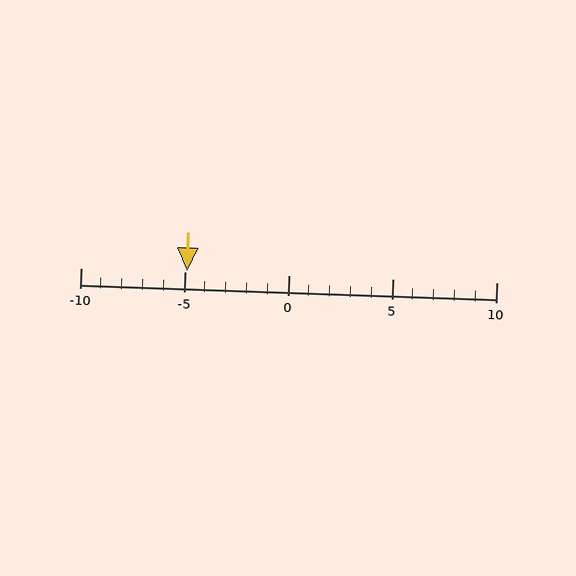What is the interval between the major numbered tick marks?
The major tick marks are spaced 5 units apart.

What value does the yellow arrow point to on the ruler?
The yellow arrow points to approximately -5.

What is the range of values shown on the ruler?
The ruler shows values from -10 to 10.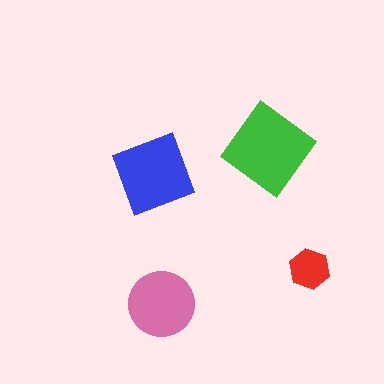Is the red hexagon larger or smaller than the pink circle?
Smaller.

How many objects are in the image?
There are 4 objects in the image.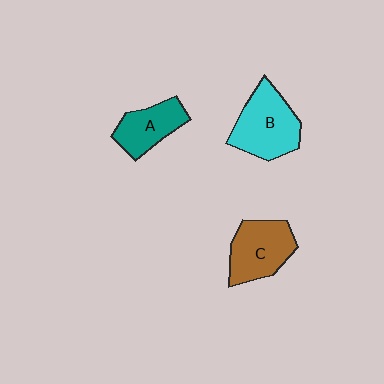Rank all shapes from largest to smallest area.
From largest to smallest: B (cyan), C (brown), A (teal).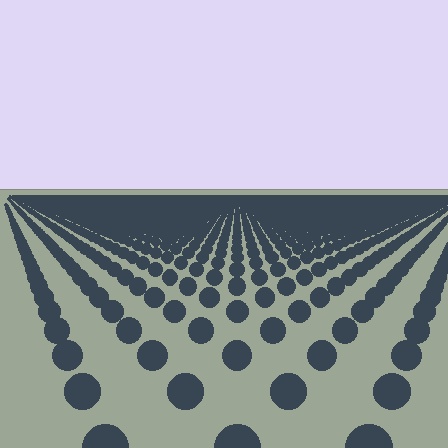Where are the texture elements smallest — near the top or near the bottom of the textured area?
Near the top.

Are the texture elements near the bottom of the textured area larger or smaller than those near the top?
Larger. Near the bottom, elements are closer to the viewer and appear at a bigger on-screen size.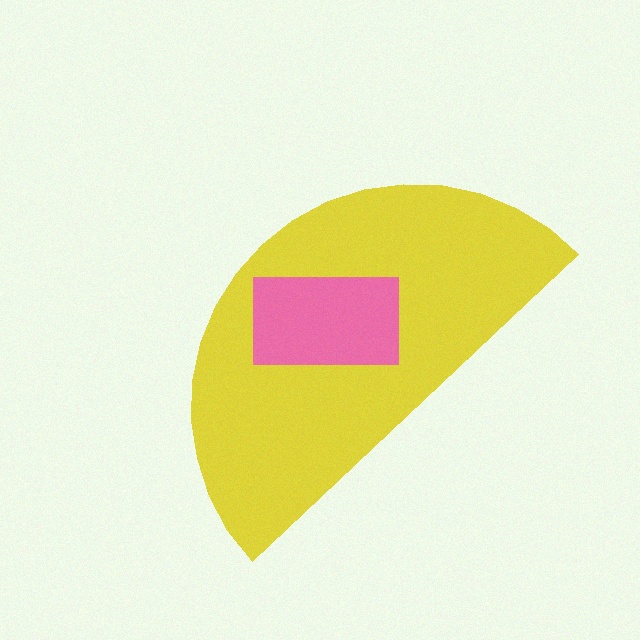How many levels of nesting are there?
2.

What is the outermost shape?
The yellow semicircle.